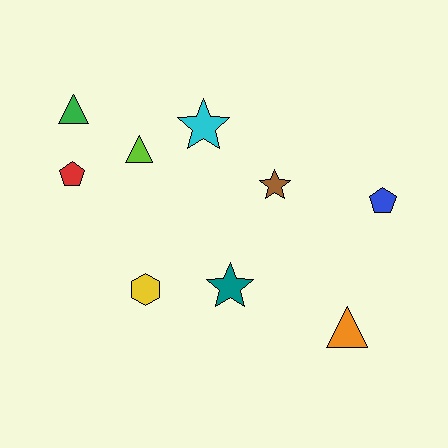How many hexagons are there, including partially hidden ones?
There is 1 hexagon.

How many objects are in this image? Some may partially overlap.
There are 9 objects.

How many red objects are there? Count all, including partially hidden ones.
There is 1 red object.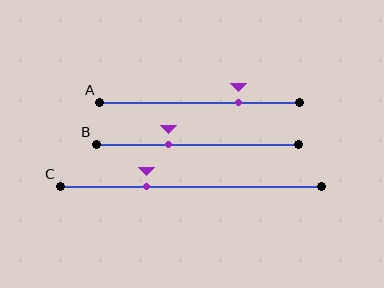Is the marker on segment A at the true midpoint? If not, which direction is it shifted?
No, the marker on segment A is shifted to the right by about 20% of the segment length.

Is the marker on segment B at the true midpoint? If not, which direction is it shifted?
No, the marker on segment B is shifted to the left by about 14% of the segment length.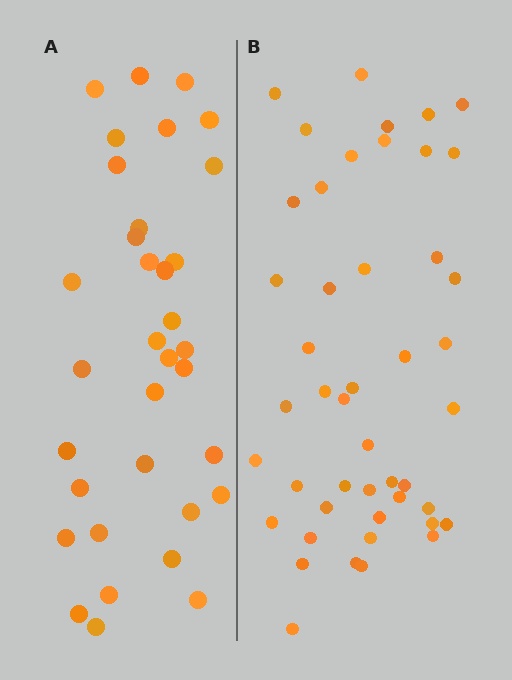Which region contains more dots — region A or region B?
Region B (the right region) has more dots.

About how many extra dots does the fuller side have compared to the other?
Region B has roughly 12 or so more dots than region A.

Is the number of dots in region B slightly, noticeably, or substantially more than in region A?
Region B has noticeably more, but not dramatically so. The ratio is roughly 1.4 to 1.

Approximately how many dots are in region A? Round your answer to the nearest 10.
About 30 dots. (The exact count is 34, which rounds to 30.)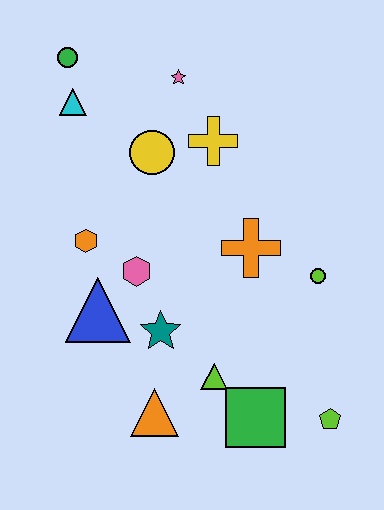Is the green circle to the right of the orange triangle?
No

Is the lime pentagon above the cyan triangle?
No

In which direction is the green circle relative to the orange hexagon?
The green circle is above the orange hexagon.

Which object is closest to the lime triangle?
The green square is closest to the lime triangle.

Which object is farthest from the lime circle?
The green circle is farthest from the lime circle.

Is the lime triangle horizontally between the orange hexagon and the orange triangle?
No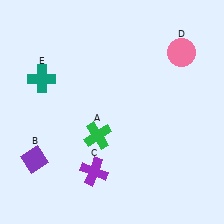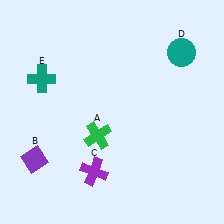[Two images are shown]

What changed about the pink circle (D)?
In Image 1, D is pink. In Image 2, it changed to teal.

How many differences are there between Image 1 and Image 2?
There is 1 difference between the two images.